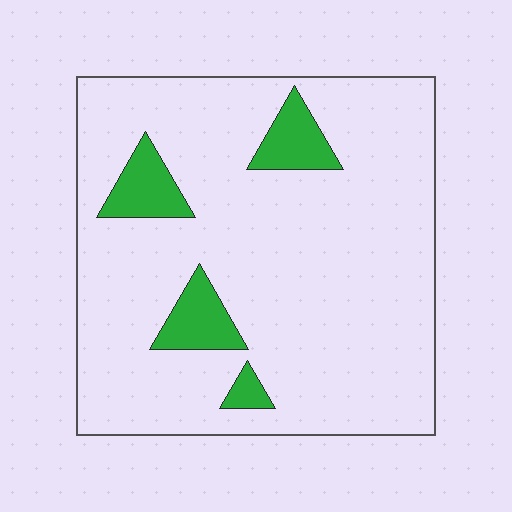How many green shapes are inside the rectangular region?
4.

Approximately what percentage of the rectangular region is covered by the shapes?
Approximately 10%.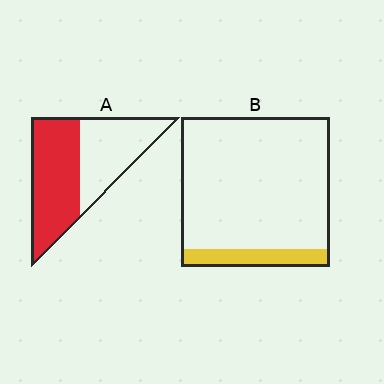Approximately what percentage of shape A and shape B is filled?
A is approximately 55% and B is approximately 10%.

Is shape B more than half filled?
No.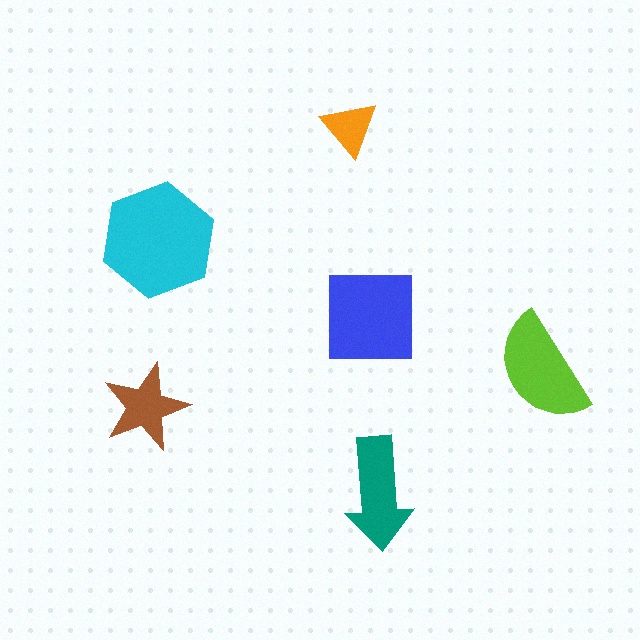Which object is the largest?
The cyan hexagon.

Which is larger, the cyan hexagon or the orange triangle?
The cyan hexagon.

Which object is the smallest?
The orange triangle.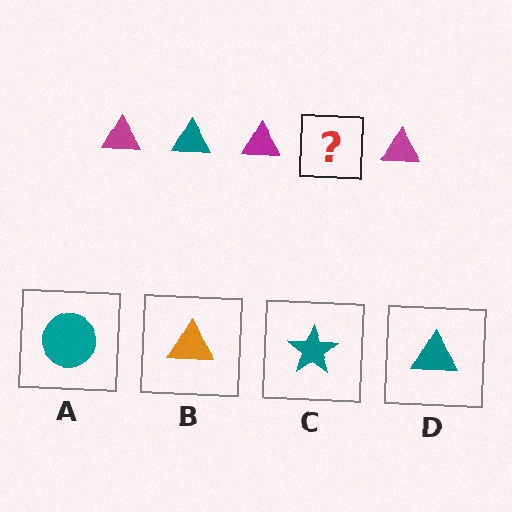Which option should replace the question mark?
Option D.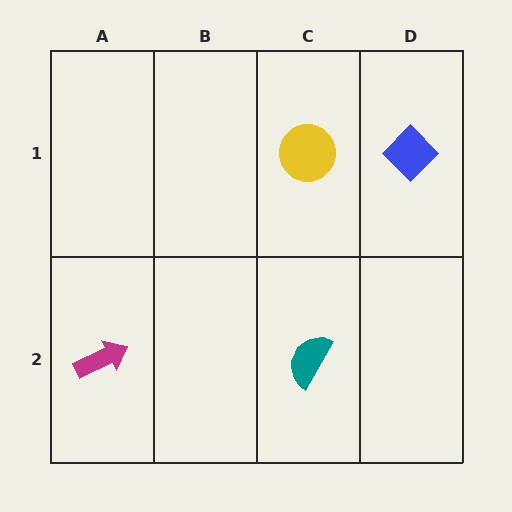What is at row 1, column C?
A yellow circle.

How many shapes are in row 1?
2 shapes.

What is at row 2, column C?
A teal semicircle.